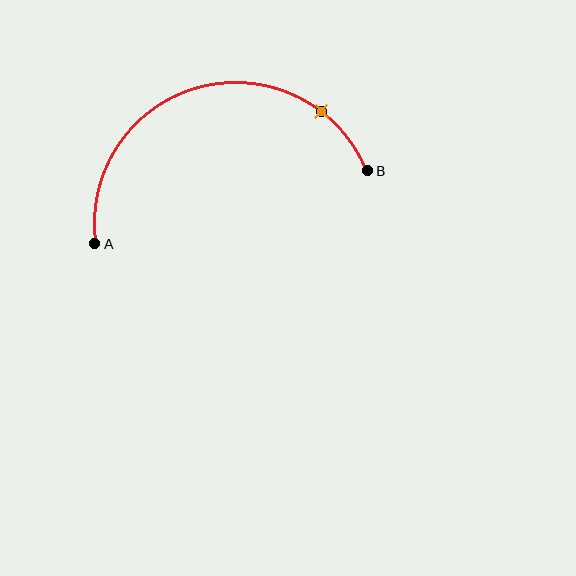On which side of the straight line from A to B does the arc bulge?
The arc bulges above the straight line connecting A and B.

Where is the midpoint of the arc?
The arc midpoint is the point on the curve farthest from the straight line joining A and B. It sits above that line.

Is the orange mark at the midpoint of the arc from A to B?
No. The orange mark lies on the arc but is closer to endpoint B. The arc midpoint would be at the point on the curve equidistant along the arc from both A and B.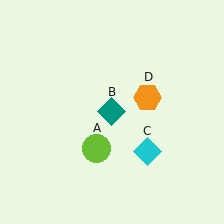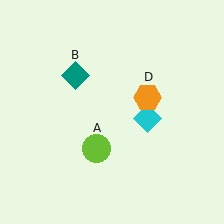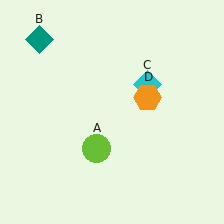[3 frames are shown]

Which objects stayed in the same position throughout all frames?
Lime circle (object A) and orange hexagon (object D) remained stationary.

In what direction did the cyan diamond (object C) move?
The cyan diamond (object C) moved up.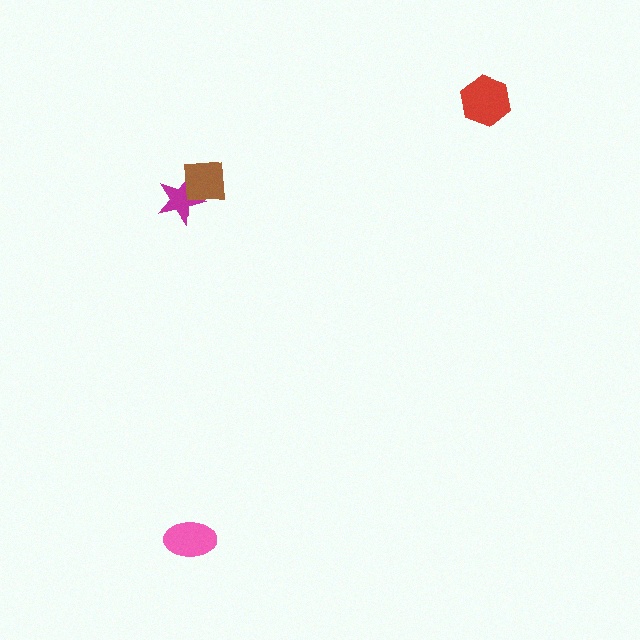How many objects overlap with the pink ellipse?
0 objects overlap with the pink ellipse.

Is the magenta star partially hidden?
Yes, it is partially covered by another shape.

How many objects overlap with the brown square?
1 object overlaps with the brown square.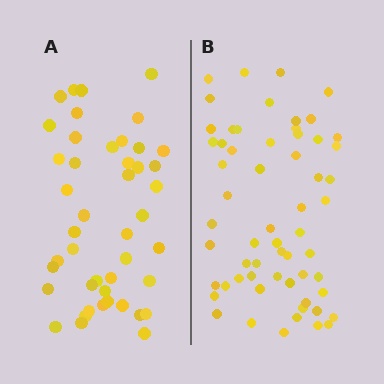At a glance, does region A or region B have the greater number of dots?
Region B (the right region) has more dots.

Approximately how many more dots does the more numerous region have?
Region B has approximately 15 more dots than region A.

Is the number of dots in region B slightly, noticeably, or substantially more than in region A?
Region B has noticeably more, but not dramatically so. The ratio is roughly 1.3 to 1.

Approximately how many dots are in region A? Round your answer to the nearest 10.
About 40 dots. (The exact count is 45, which rounds to 40.)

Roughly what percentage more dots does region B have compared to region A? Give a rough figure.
About 35% more.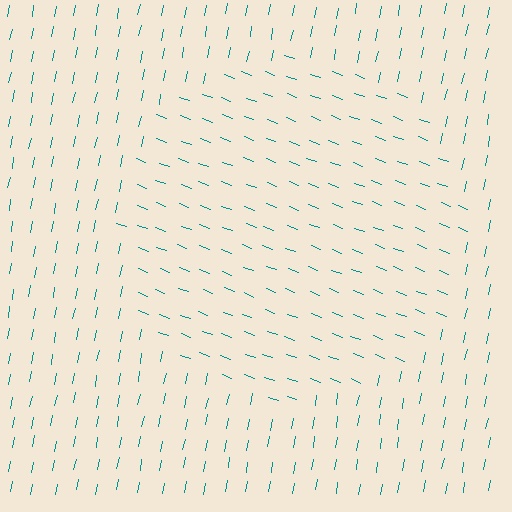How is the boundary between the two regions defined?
The boundary is defined purely by a change in line orientation (approximately 80 degrees difference). All lines are the same color and thickness.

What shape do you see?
I see a circle.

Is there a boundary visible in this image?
Yes, there is a texture boundary formed by a change in line orientation.